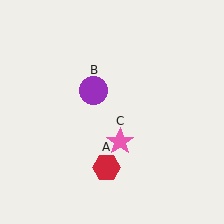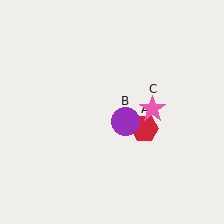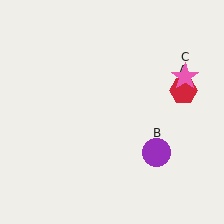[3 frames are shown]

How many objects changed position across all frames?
3 objects changed position: red hexagon (object A), purple circle (object B), pink star (object C).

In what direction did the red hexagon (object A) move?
The red hexagon (object A) moved up and to the right.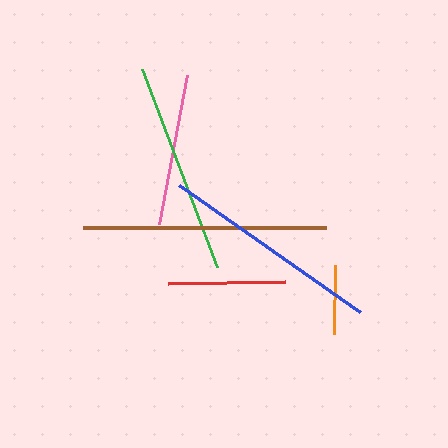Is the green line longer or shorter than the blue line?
The blue line is longer than the green line.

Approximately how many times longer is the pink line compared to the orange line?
The pink line is approximately 2.2 times the length of the orange line.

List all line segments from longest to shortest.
From longest to shortest: brown, blue, green, pink, red, orange.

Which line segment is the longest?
The brown line is the longest at approximately 243 pixels.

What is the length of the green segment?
The green segment is approximately 212 pixels long.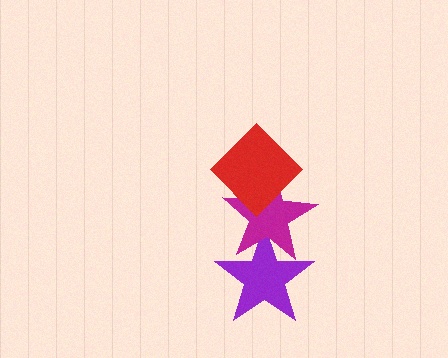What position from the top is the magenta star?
The magenta star is 2nd from the top.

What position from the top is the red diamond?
The red diamond is 1st from the top.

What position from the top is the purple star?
The purple star is 3rd from the top.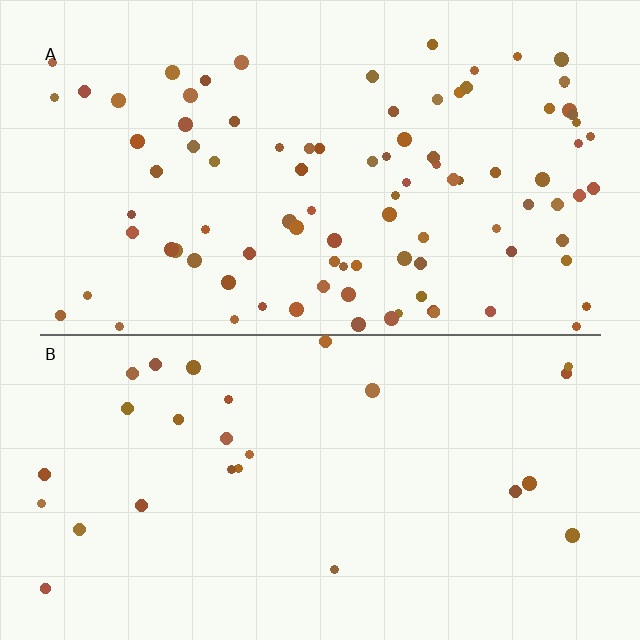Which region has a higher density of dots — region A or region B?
A (the top).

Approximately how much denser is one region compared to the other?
Approximately 3.6× — region A over region B.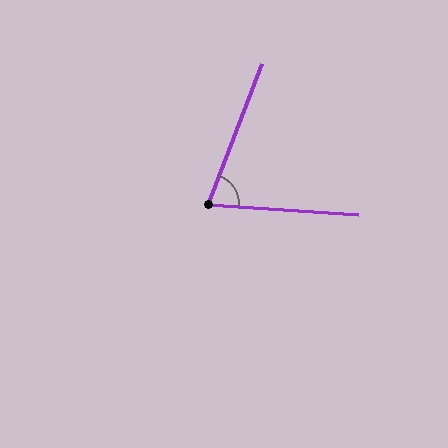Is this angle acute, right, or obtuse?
It is acute.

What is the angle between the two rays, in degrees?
Approximately 73 degrees.